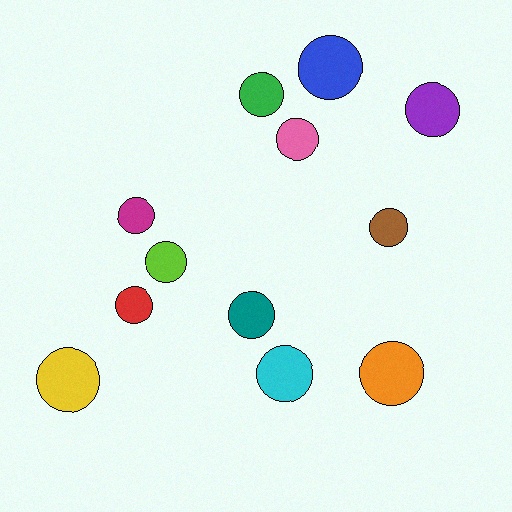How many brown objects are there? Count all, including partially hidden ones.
There is 1 brown object.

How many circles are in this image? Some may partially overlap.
There are 12 circles.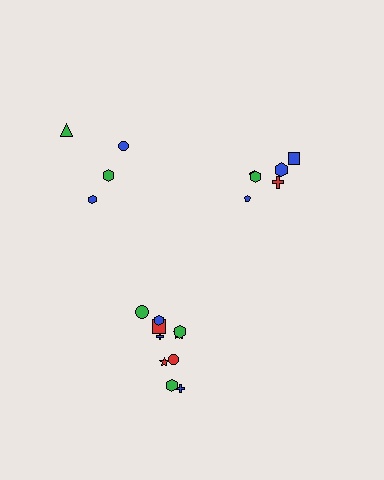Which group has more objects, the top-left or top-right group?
The top-right group.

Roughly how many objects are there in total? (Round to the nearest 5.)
Roughly 20 objects in total.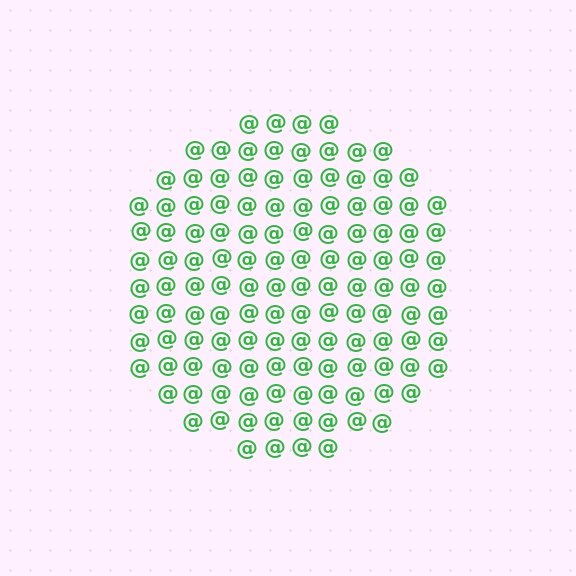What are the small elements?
The small elements are at signs.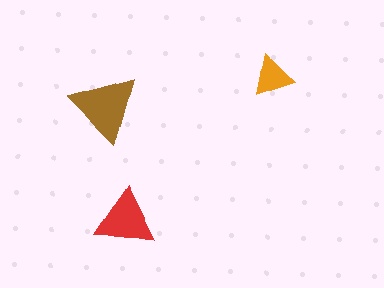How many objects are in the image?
There are 3 objects in the image.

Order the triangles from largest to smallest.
the brown one, the red one, the orange one.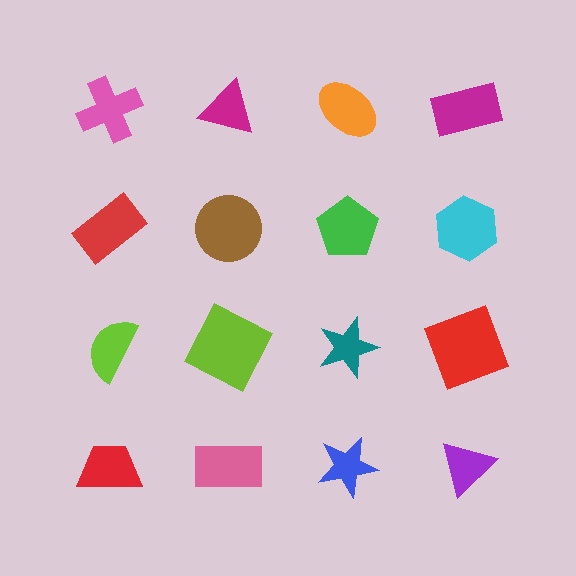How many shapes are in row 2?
4 shapes.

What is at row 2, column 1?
A red rectangle.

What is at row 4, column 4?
A purple triangle.